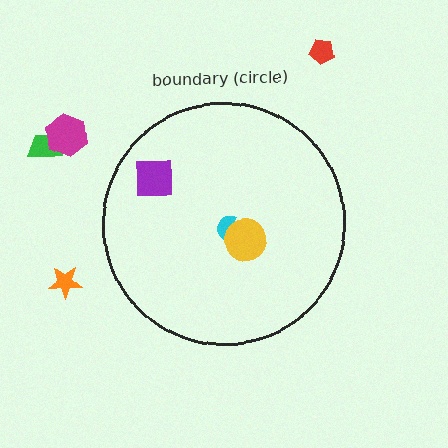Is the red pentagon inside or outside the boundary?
Outside.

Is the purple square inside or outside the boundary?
Inside.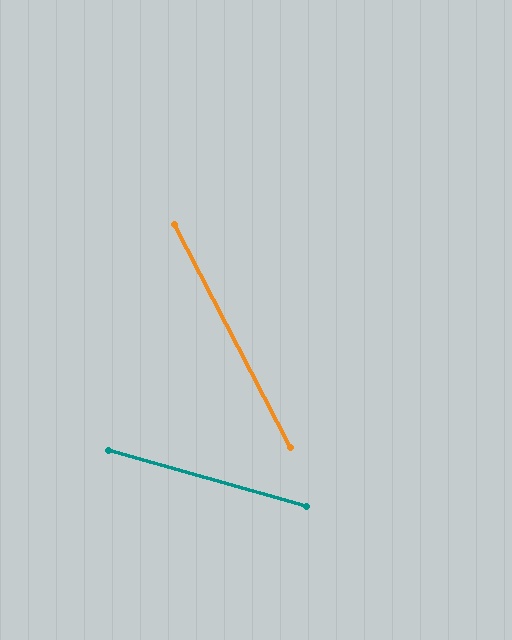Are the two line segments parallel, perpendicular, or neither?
Neither parallel nor perpendicular — they differ by about 46°.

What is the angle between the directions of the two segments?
Approximately 46 degrees.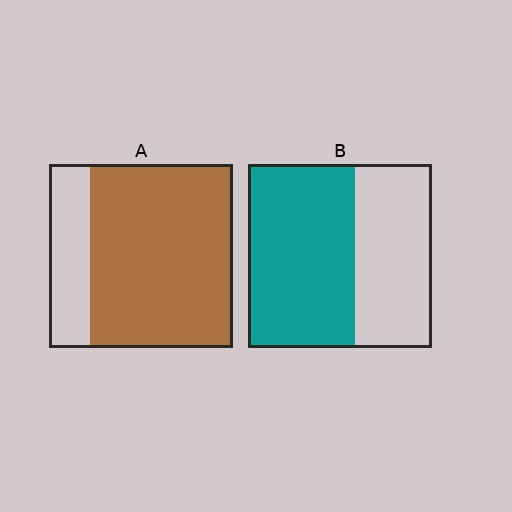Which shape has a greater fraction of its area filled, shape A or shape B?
Shape A.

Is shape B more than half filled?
Yes.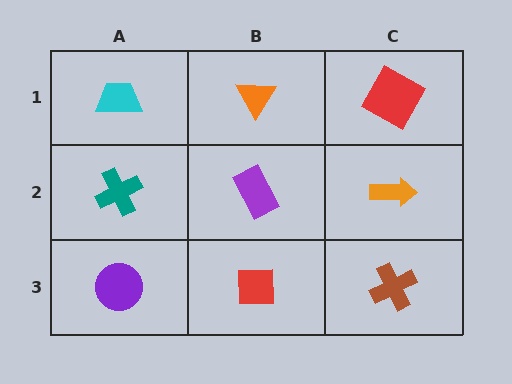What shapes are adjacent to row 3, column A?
A teal cross (row 2, column A), a red square (row 3, column B).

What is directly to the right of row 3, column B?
A brown cross.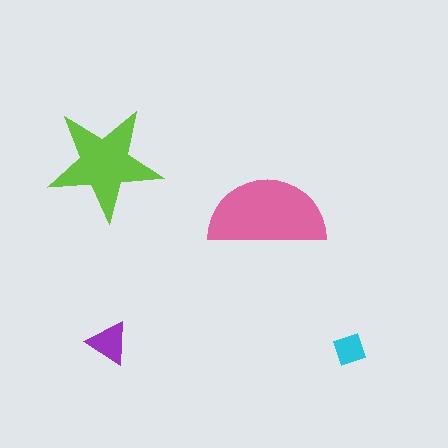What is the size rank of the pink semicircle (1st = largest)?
1st.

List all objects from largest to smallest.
The pink semicircle, the lime star, the purple triangle, the cyan diamond.